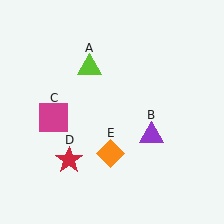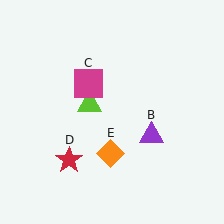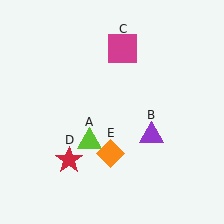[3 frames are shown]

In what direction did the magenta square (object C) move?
The magenta square (object C) moved up and to the right.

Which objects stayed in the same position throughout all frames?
Purple triangle (object B) and red star (object D) and orange diamond (object E) remained stationary.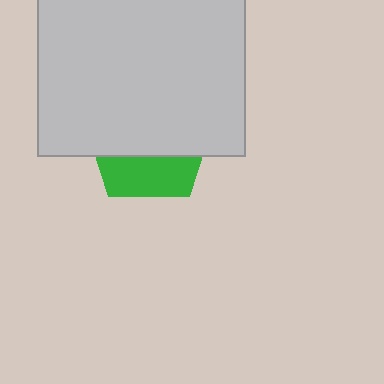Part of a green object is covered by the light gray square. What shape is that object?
It is a pentagon.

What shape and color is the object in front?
The object in front is a light gray square.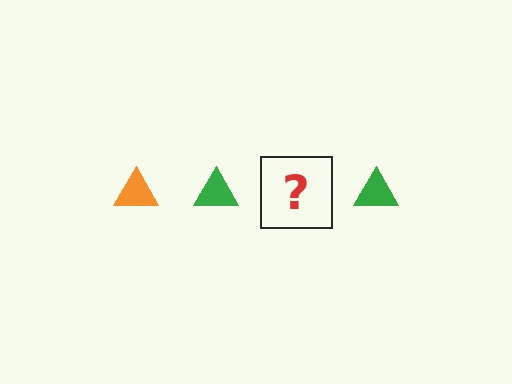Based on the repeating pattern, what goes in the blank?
The blank should be an orange triangle.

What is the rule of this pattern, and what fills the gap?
The rule is that the pattern cycles through orange, green triangles. The gap should be filled with an orange triangle.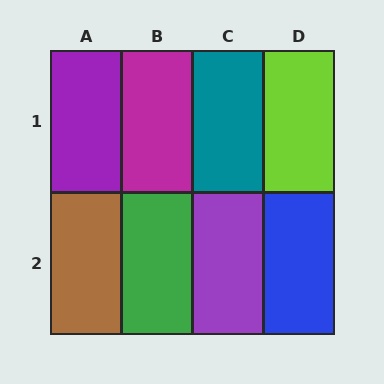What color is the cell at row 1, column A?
Purple.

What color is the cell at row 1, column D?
Lime.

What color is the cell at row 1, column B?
Magenta.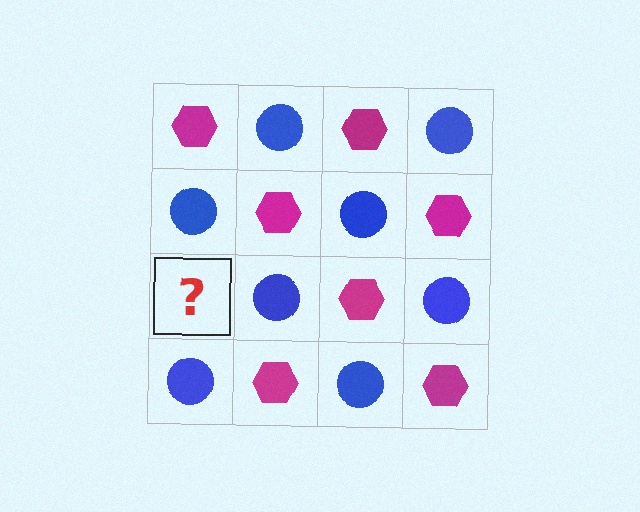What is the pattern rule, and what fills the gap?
The rule is that it alternates magenta hexagon and blue circle in a checkerboard pattern. The gap should be filled with a magenta hexagon.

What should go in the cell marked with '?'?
The missing cell should contain a magenta hexagon.